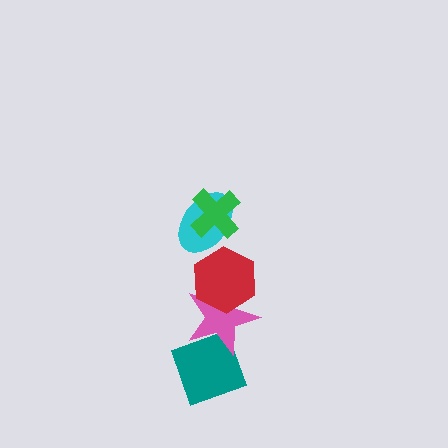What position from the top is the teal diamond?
The teal diamond is 5th from the top.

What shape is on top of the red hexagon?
The cyan ellipse is on top of the red hexagon.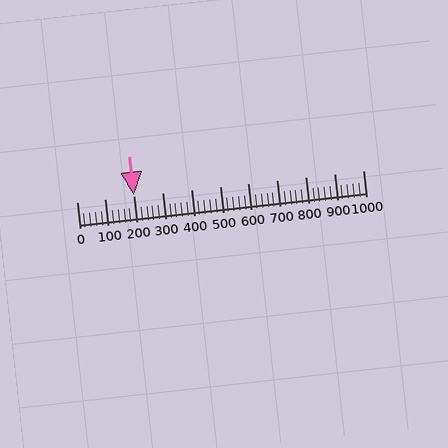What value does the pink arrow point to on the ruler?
The pink arrow points to approximately 200.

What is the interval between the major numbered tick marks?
The major tick marks are spaced 100 units apart.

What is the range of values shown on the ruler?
The ruler shows values from 0 to 1000.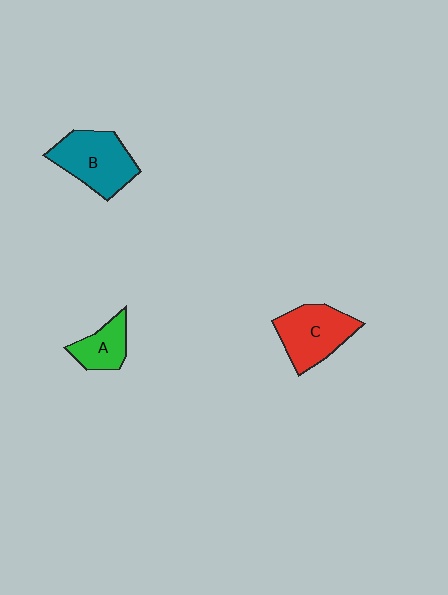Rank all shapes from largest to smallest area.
From largest to smallest: B (teal), C (red), A (green).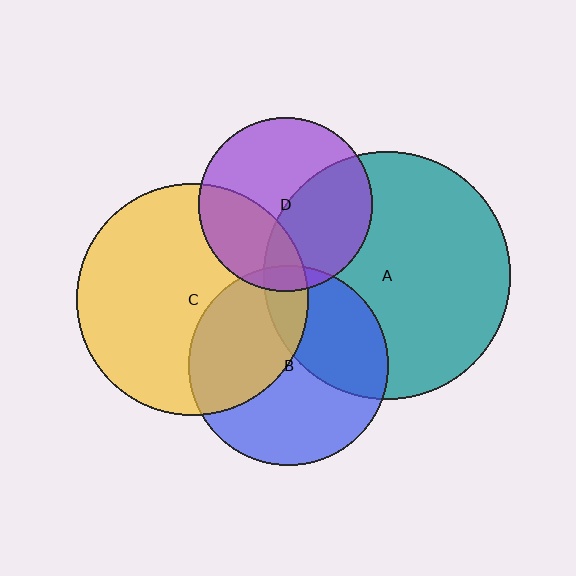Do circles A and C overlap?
Yes.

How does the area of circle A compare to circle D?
Approximately 2.0 times.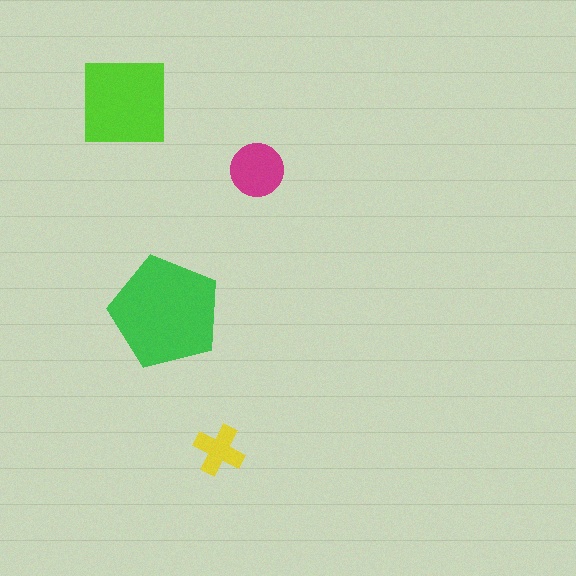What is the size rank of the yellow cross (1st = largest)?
4th.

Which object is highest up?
The lime square is topmost.